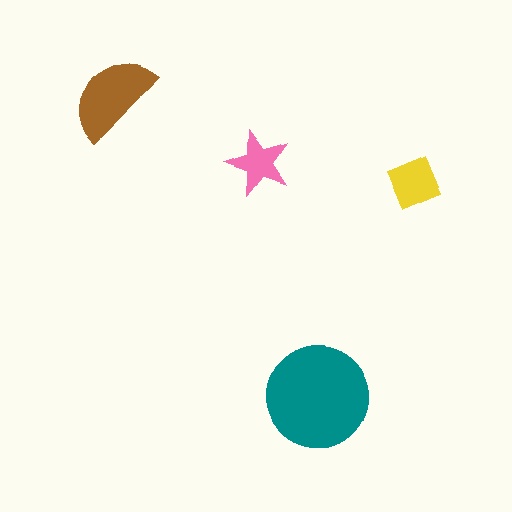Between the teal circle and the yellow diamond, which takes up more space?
The teal circle.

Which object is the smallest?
The pink star.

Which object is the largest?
The teal circle.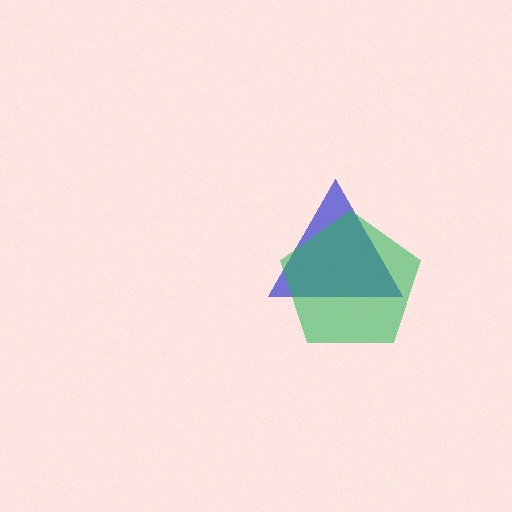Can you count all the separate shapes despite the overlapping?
Yes, there are 2 separate shapes.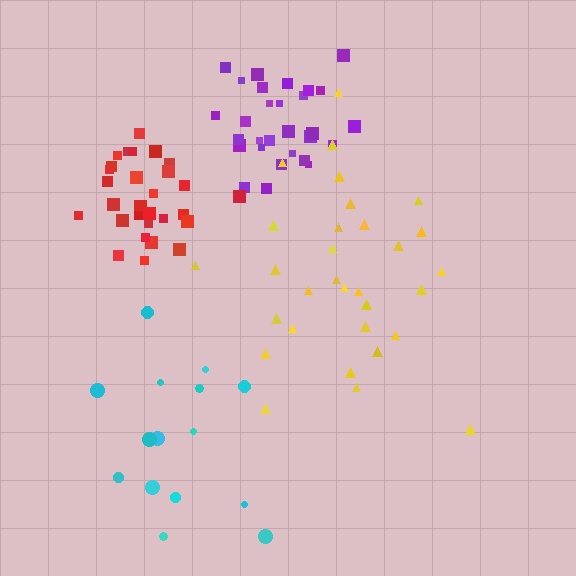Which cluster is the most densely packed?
Red.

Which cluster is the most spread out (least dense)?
Cyan.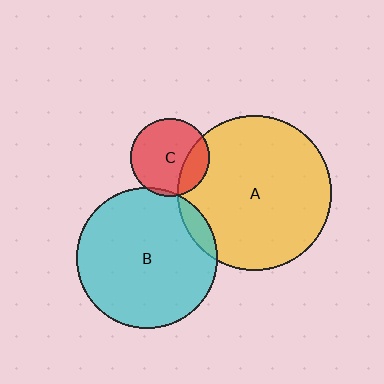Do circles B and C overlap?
Yes.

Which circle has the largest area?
Circle A (yellow).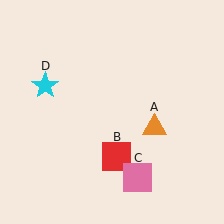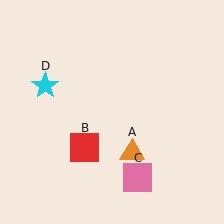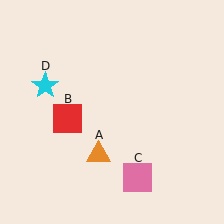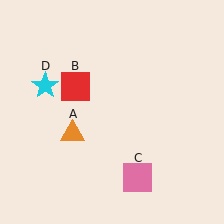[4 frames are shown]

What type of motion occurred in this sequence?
The orange triangle (object A), red square (object B) rotated clockwise around the center of the scene.